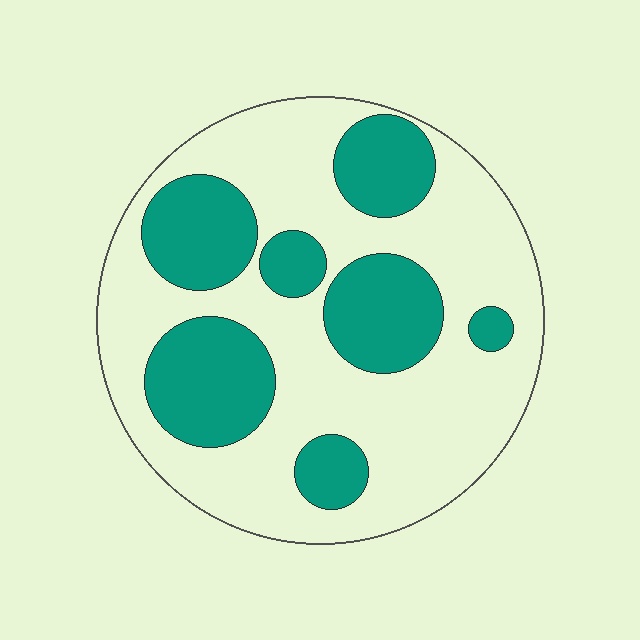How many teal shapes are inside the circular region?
7.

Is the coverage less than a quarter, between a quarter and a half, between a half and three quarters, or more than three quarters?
Between a quarter and a half.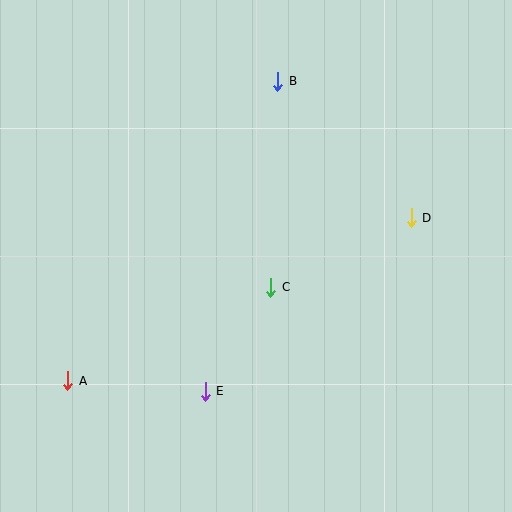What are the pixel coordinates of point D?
Point D is at (411, 218).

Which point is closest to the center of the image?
Point C at (271, 287) is closest to the center.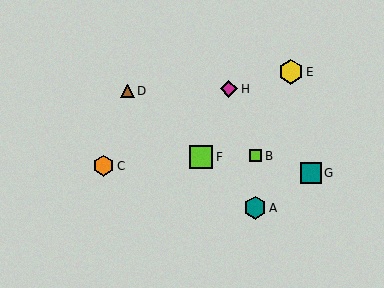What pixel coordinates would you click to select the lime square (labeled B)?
Click at (255, 156) to select the lime square B.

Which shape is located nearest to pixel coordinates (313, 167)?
The teal square (labeled G) at (311, 173) is nearest to that location.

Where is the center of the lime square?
The center of the lime square is at (255, 156).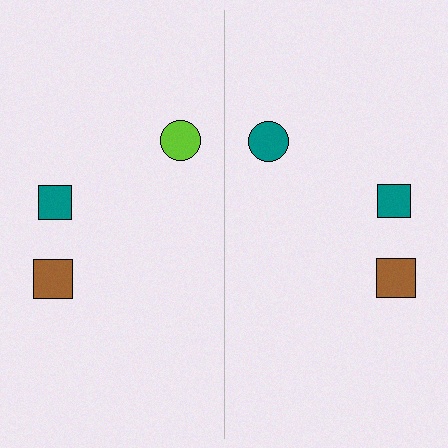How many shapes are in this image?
There are 6 shapes in this image.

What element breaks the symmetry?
The teal circle on the right side breaks the symmetry — its mirror counterpart is lime.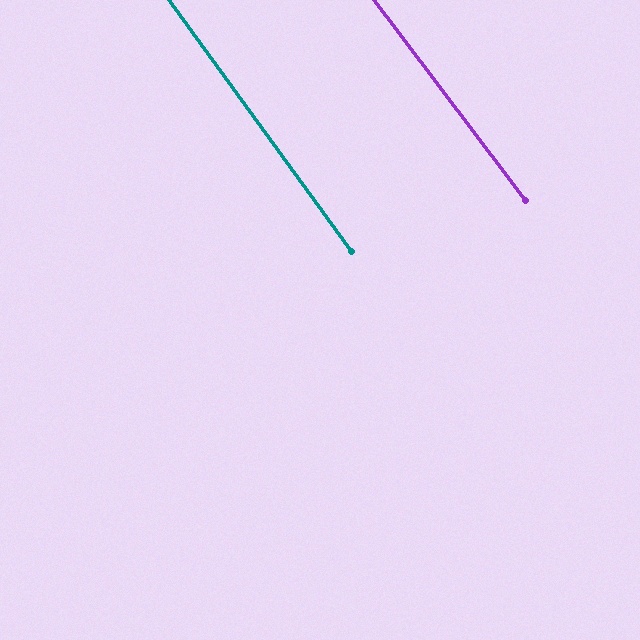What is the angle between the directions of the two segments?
Approximately 1 degree.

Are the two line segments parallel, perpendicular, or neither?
Parallel — their directions differ by only 0.9°.